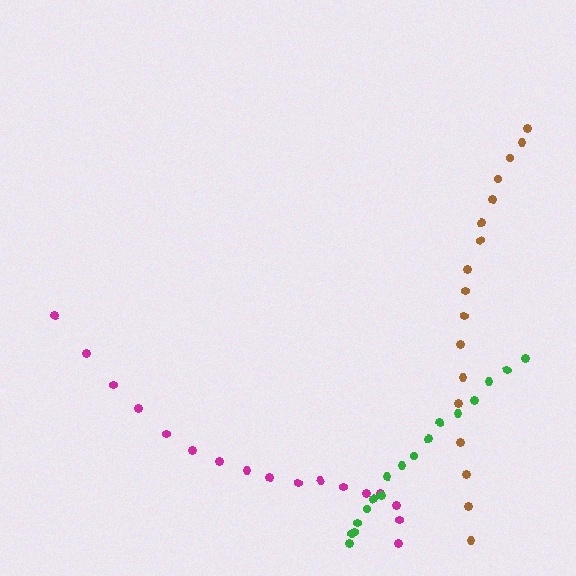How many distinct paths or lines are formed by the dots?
There are 3 distinct paths.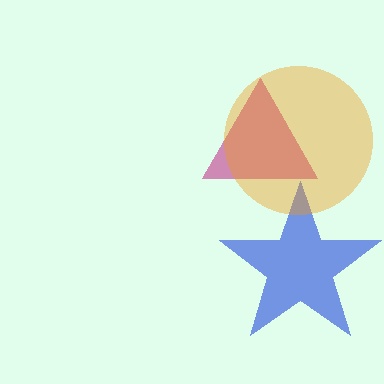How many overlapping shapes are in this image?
There are 3 overlapping shapes in the image.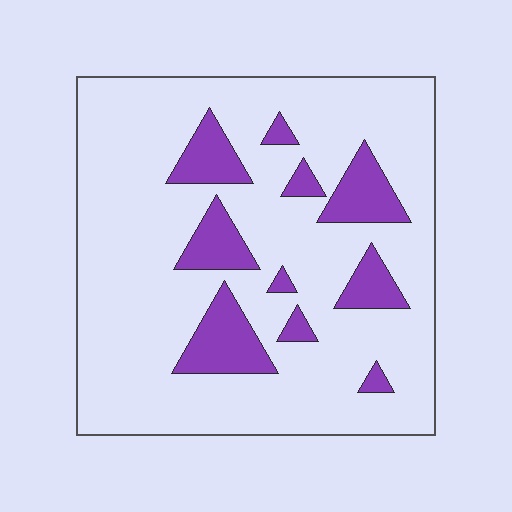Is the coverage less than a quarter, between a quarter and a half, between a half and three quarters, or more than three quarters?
Less than a quarter.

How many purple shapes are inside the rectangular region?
10.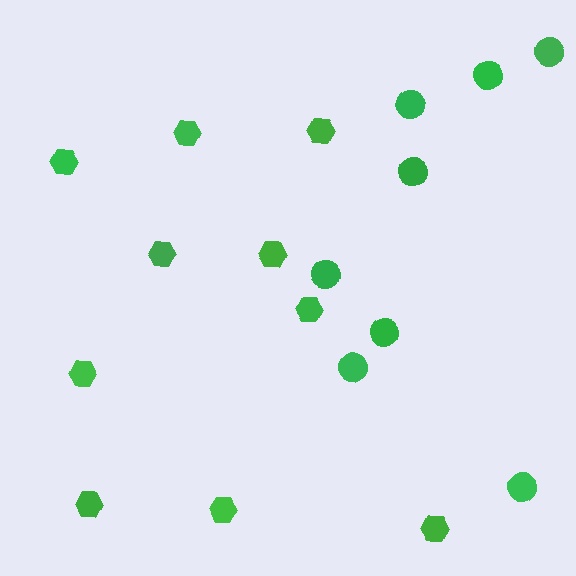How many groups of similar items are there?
There are 2 groups: one group of circles (8) and one group of hexagons (10).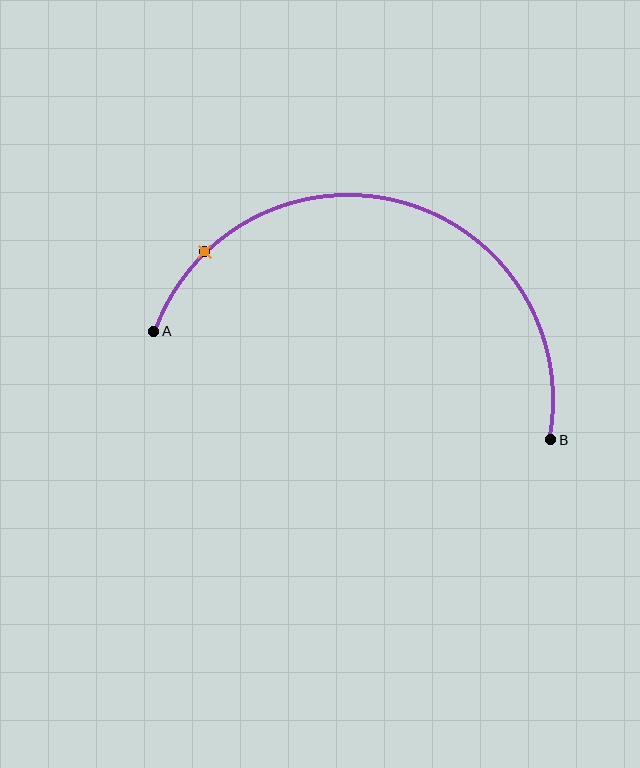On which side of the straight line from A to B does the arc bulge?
The arc bulges above the straight line connecting A and B.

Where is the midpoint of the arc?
The arc midpoint is the point on the curve farthest from the straight line joining A and B. It sits above that line.